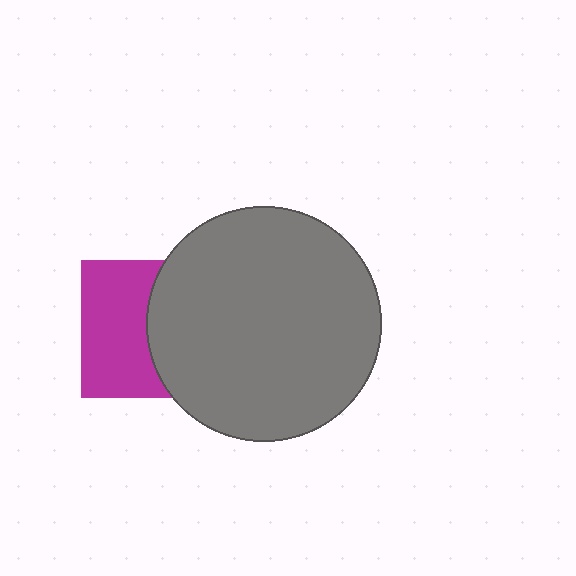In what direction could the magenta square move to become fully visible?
The magenta square could move left. That would shift it out from behind the gray circle entirely.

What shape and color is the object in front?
The object in front is a gray circle.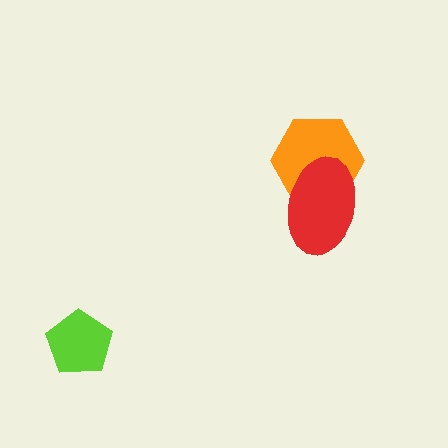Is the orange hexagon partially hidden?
Yes, it is partially covered by another shape.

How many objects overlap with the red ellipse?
1 object overlaps with the red ellipse.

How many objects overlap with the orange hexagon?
1 object overlaps with the orange hexagon.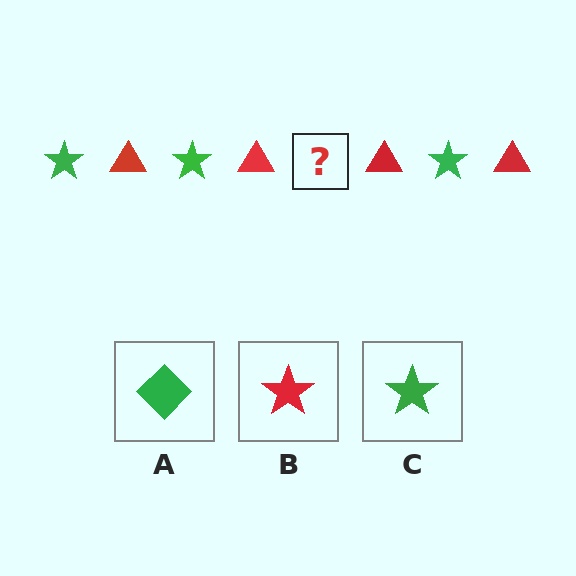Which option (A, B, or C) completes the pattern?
C.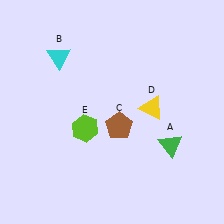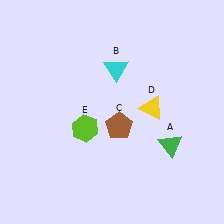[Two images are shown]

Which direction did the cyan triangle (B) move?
The cyan triangle (B) moved right.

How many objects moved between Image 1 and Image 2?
1 object moved between the two images.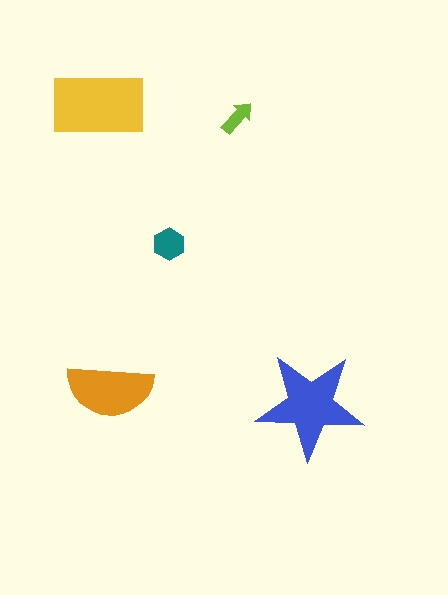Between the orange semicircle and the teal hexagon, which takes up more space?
The orange semicircle.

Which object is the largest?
The yellow rectangle.